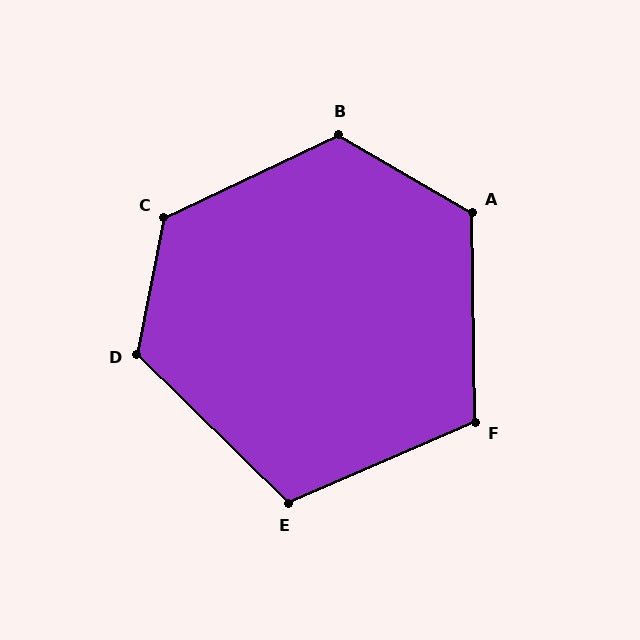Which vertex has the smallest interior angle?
E, at approximately 112 degrees.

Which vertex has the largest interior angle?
C, at approximately 127 degrees.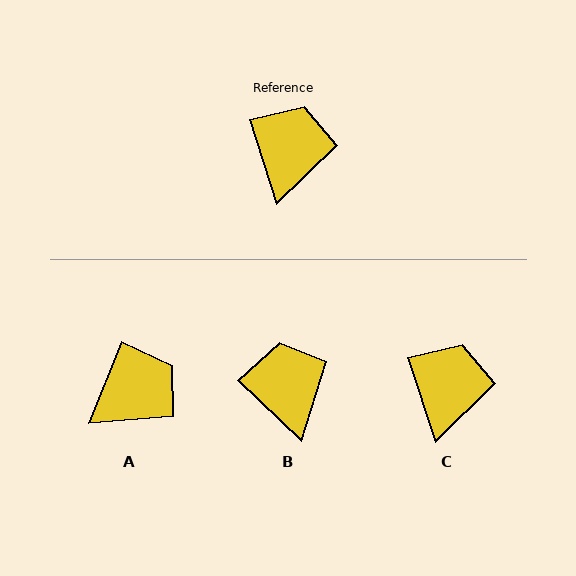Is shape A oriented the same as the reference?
No, it is off by about 40 degrees.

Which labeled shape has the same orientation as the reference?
C.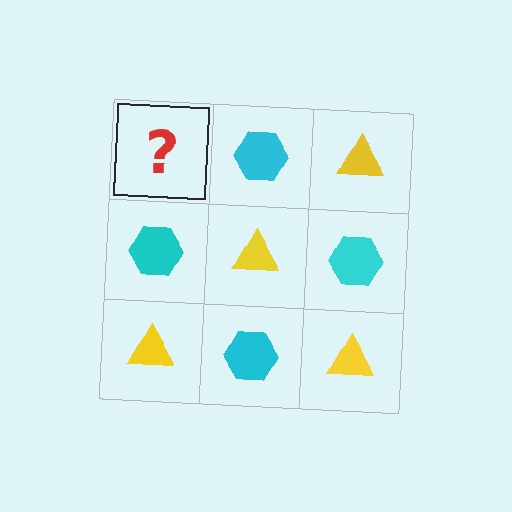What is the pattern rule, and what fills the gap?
The rule is that it alternates yellow triangle and cyan hexagon in a checkerboard pattern. The gap should be filled with a yellow triangle.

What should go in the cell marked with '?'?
The missing cell should contain a yellow triangle.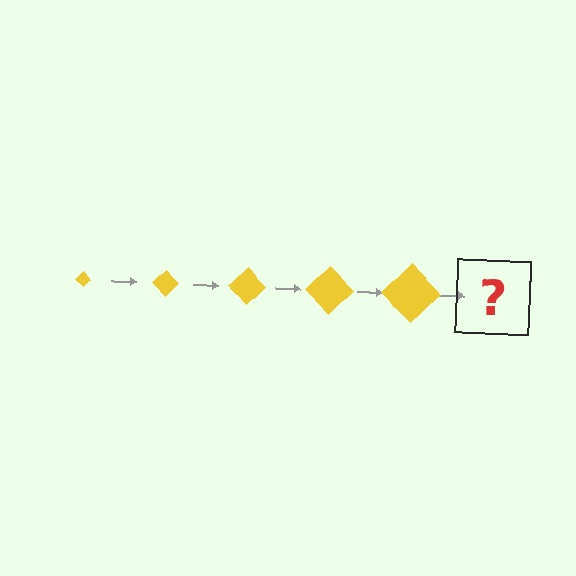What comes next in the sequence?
The next element should be a yellow diamond, larger than the previous one.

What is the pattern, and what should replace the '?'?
The pattern is that the diamond gets progressively larger each step. The '?' should be a yellow diamond, larger than the previous one.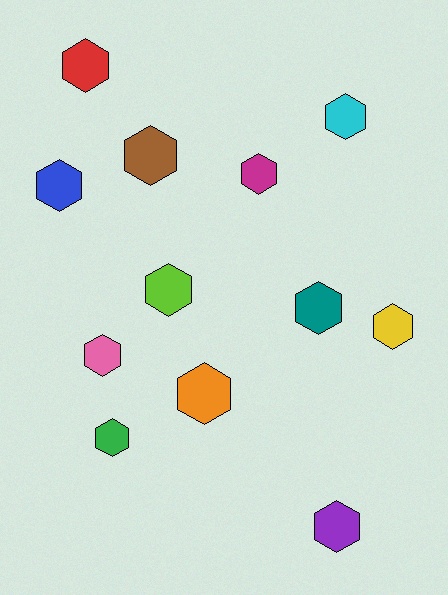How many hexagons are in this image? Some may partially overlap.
There are 12 hexagons.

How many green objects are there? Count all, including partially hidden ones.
There is 1 green object.